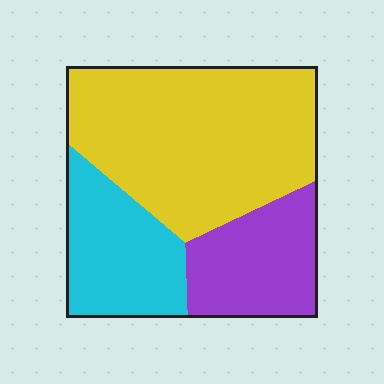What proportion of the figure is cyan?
Cyan covers roughly 25% of the figure.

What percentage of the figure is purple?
Purple covers around 20% of the figure.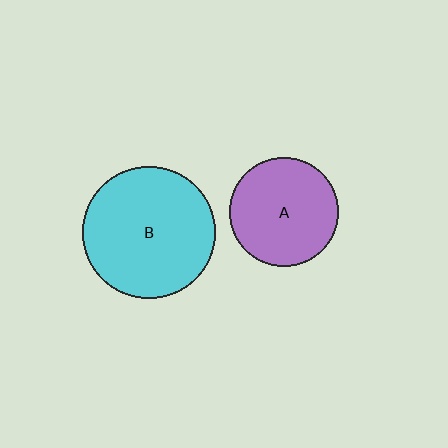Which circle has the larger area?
Circle B (cyan).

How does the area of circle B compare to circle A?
Approximately 1.5 times.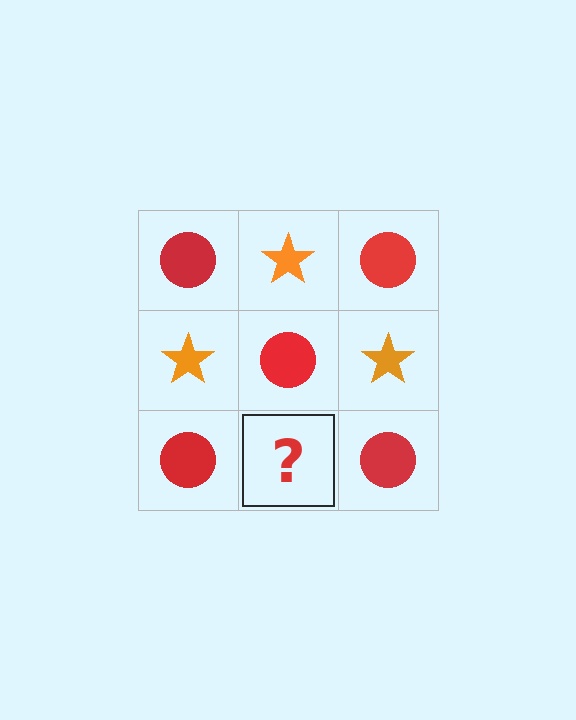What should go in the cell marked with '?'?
The missing cell should contain an orange star.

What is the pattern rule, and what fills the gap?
The rule is that it alternates red circle and orange star in a checkerboard pattern. The gap should be filled with an orange star.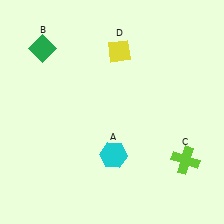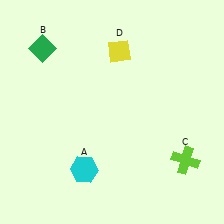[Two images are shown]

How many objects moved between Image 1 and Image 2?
1 object moved between the two images.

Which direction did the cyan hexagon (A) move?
The cyan hexagon (A) moved left.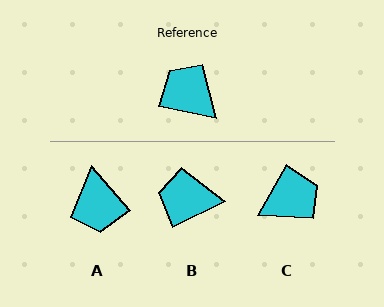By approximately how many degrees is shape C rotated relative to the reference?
Approximately 108 degrees clockwise.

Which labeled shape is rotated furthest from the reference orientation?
A, about 144 degrees away.